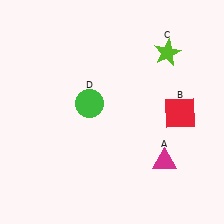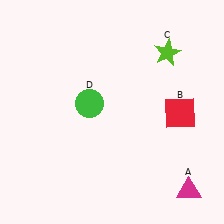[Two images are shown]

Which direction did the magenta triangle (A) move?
The magenta triangle (A) moved down.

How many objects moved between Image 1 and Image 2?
1 object moved between the two images.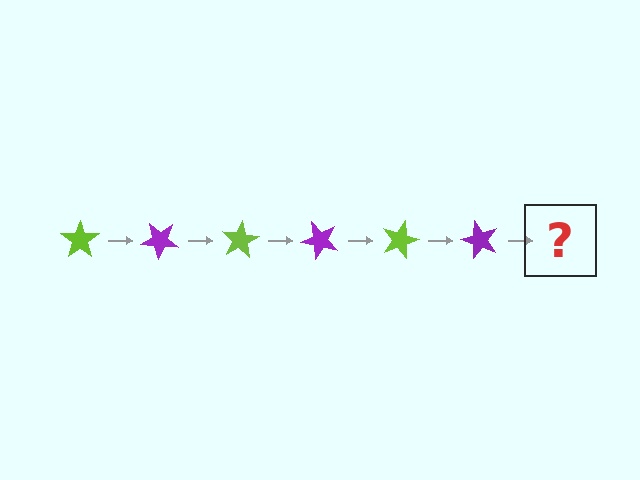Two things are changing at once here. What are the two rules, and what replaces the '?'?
The two rules are that it rotates 40 degrees each step and the color cycles through lime and purple. The '?' should be a lime star, rotated 240 degrees from the start.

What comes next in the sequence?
The next element should be a lime star, rotated 240 degrees from the start.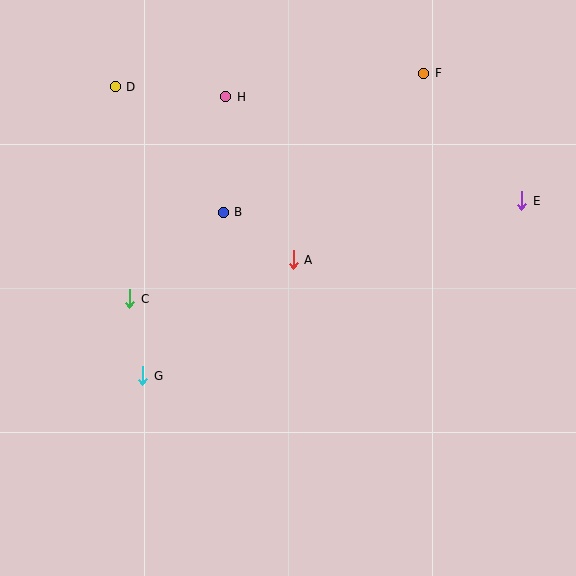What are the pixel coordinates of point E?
Point E is at (522, 201).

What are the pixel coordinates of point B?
Point B is at (223, 212).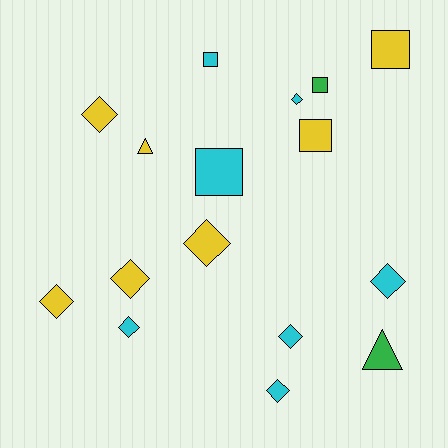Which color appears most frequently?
Cyan, with 7 objects.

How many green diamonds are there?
There are no green diamonds.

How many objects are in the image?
There are 16 objects.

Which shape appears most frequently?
Diamond, with 9 objects.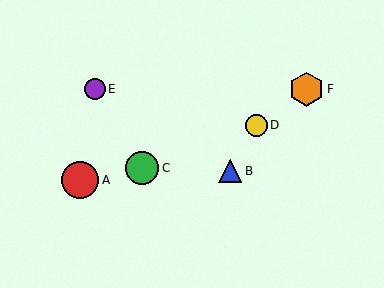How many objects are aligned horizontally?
2 objects (E, F) are aligned horizontally.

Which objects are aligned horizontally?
Objects E, F are aligned horizontally.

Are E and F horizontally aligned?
Yes, both are at y≈89.